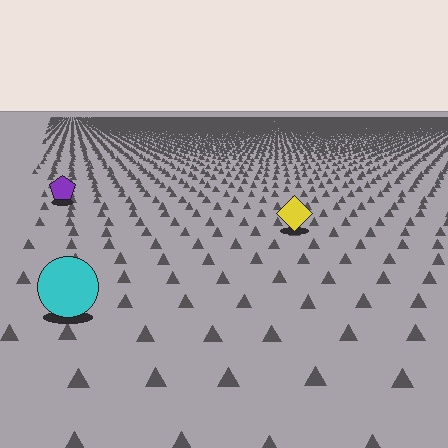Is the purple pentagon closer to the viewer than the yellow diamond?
No. The yellow diamond is closer — you can tell from the texture gradient: the ground texture is coarser near it.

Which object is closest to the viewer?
The cyan circle is closest. The texture marks near it are larger and more spread out.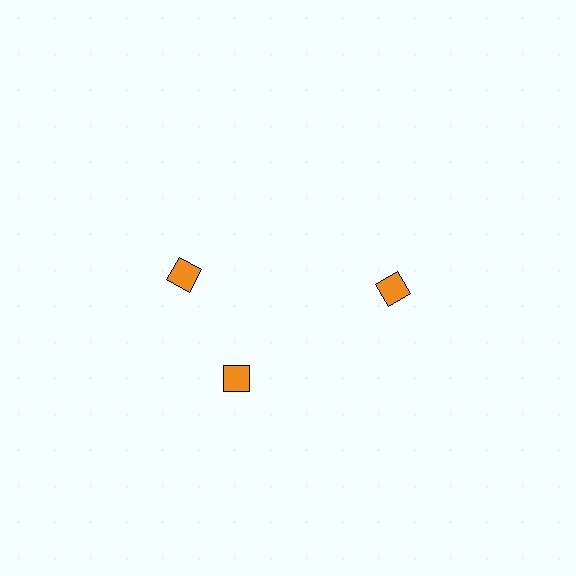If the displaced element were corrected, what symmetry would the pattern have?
It would have 3-fold rotational symmetry — the pattern would map onto itself every 120 degrees.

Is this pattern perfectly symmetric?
No. The 3 orange diamonds are arranged in a ring, but one element near the 11 o'clock position is rotated out of alignment along the ring, breaking the 3-fold rotational symmetry.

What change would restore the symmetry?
The symmetry would be restored by rotating it back into even spacing with its neighbors so that all 3 diamonds sit at equal angles and equal distance from the center.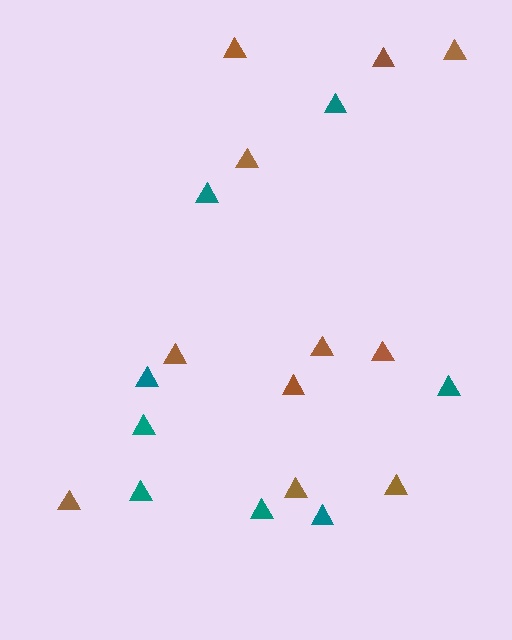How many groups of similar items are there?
There are 2 groups: one group of brown triangles (11) and one group of teal triangles (8).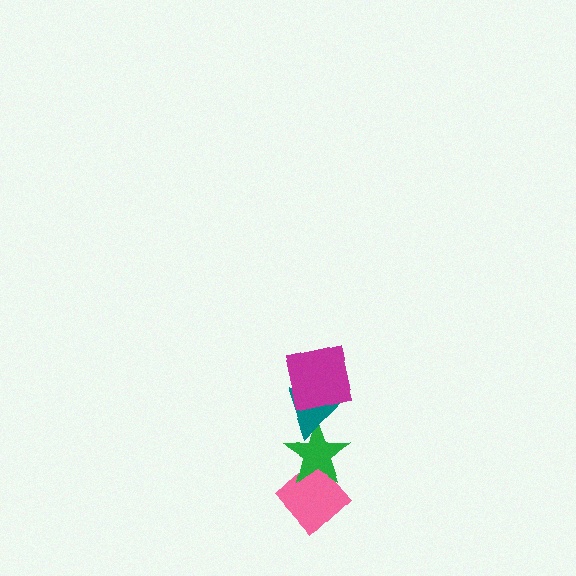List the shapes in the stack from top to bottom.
From top to bottom: the magenta square, the teal triangle, the green star, the pink diamond.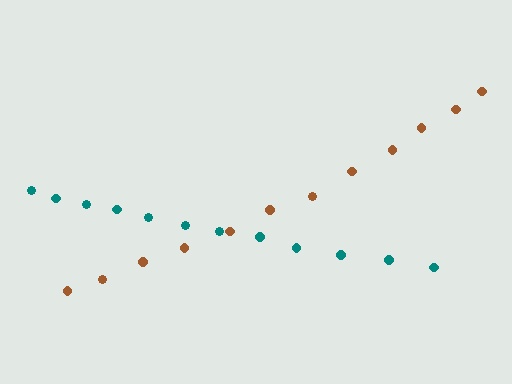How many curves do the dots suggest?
There are 2 distinct paths.